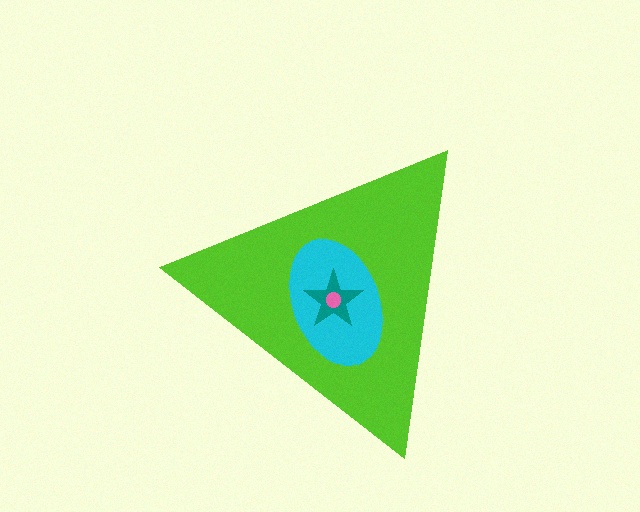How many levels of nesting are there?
4.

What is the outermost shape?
The lime triangle.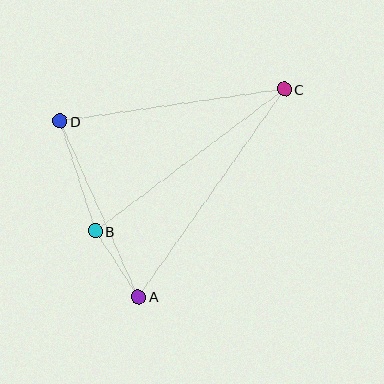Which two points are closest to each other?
Points A and B are closest to each other.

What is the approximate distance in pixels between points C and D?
The distance between C and D is approximately 226 pixels.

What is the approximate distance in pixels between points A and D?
The distance between A and D is approximately 192 pixels.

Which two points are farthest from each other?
Points A and C are farthest from each other.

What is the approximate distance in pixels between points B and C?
The distance between B and C is approximately 237 pixels.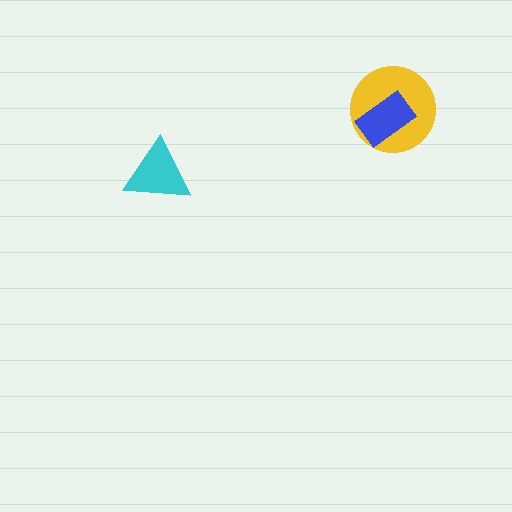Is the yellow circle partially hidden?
Yes, it is partially covered by another shape.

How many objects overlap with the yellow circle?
1 object overlaps with the yellow circle.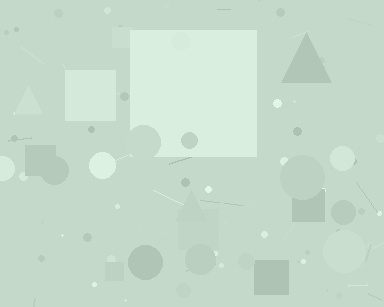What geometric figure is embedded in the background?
A square is embedded in the background.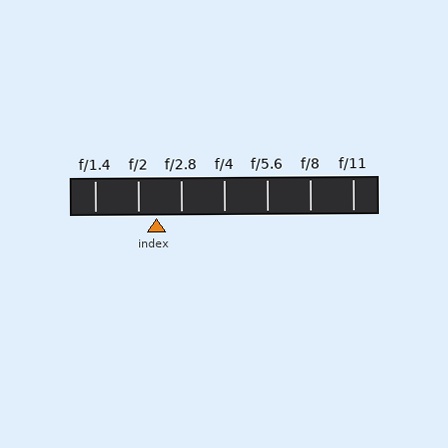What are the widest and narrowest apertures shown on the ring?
The widest aperture shown is f/1.4 and the narrowest is f/11.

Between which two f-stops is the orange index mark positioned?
The index mark is between f/2 and f/2.8.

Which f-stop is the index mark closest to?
The index mark is closest to f/2.